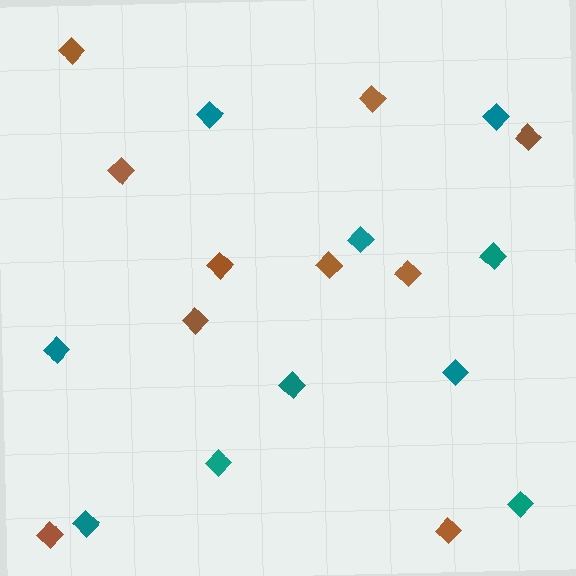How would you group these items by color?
There are 2 groups: one group of teal diamonds (10) and one group of brown diamonds (10).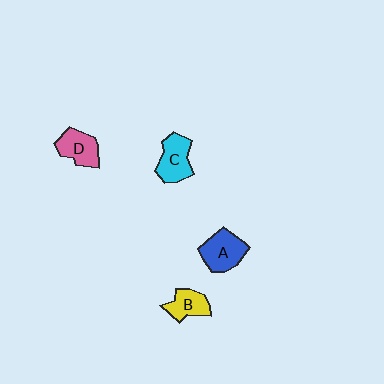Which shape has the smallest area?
Shape B (yellow).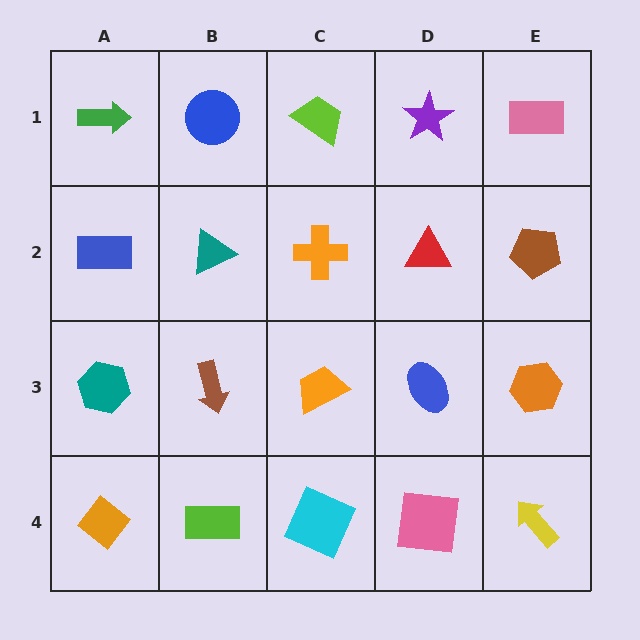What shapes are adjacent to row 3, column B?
A teal triangle (row 2, column B), a lime rectangle (row 4, column B), a teal hexagon (row 3, column A), an orange trapezoid (row 3, column C).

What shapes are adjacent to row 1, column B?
A teal triangle (row 2, column B), a green arrow (row 1, column A), a lime trapezoid (row 1, column C).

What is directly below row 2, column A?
A teal hexagon.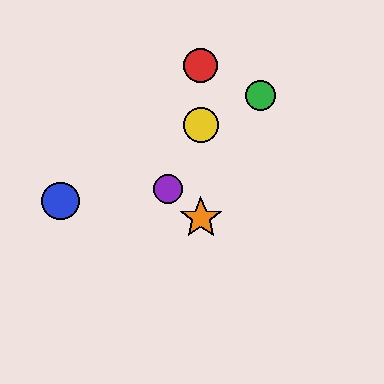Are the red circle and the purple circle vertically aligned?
No, the red circle is at x≈201 and the purple circle is at x≈168.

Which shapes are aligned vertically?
The red circle, the yellow circle, the orange star are aligned vertically.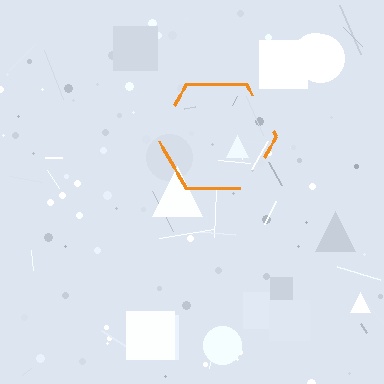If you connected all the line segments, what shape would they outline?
They would outline a hexagon.